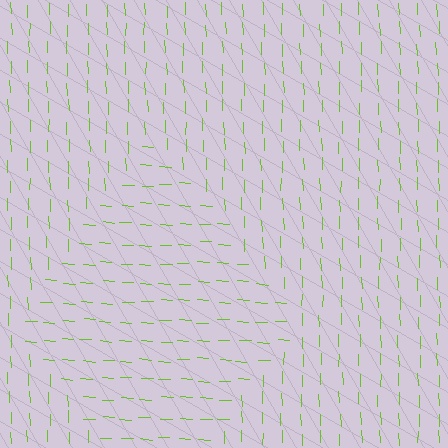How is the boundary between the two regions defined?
The boundary is defined purely by a change in line orientation (approximately 85 degrees difference). All lines are the same color and thickness.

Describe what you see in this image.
The image is filled with small lime line segments. A diamond region in the image has lines oriented differently from the surrounding lines, creating a visible texture boundary.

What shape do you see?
I see a diamond.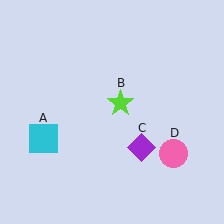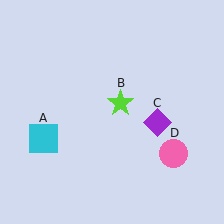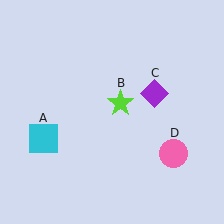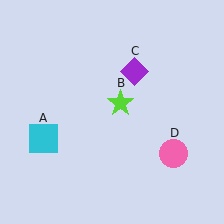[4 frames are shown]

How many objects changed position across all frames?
1 object changed position: purple diamond (object C).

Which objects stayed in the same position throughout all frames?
Cyan square (object A) and lime star (object B) and pink circle (object D) remained stationary.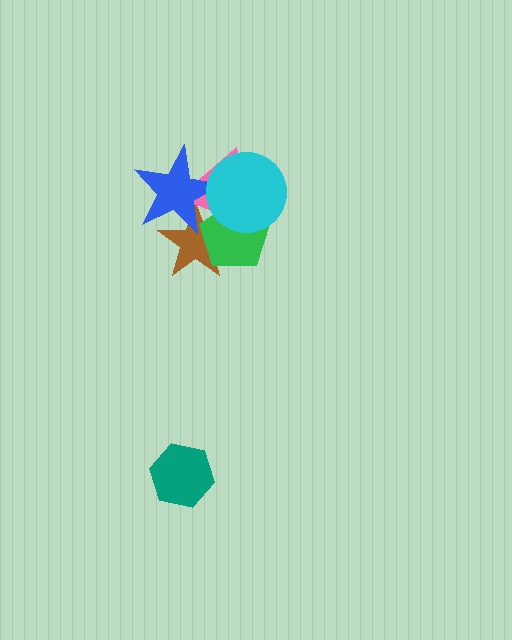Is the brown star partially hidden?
Yes, it is partially covered by another shape.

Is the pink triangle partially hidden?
Yes, it is partially covered by another shape.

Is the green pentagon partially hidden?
Yes, it is partially covered by another shape.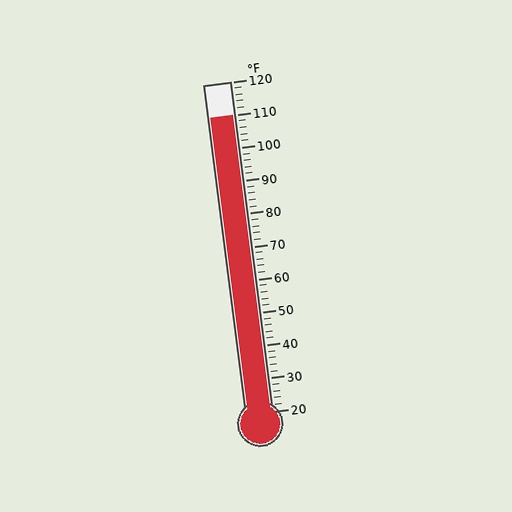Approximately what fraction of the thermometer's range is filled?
The thermometer is filled to approximately 90% of its range.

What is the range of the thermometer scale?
The thermometer scale ranges from 20°F to 120°F.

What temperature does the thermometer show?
The thermometer shows approximately 110°F.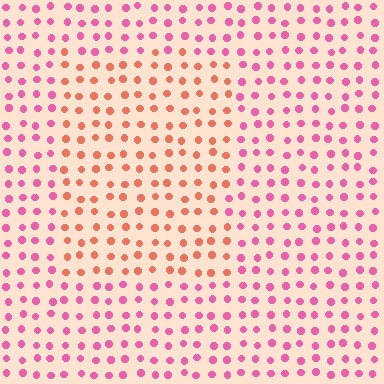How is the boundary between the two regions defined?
The boundary is defined purely by a slight shift in hue (about 43 degrees). Spacing, size, and orientation are identical on both sides.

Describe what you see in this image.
The image is filled with small pink elements in a uniform arrangement. A rectangle-shaped region is visible where the elements are tinted to a slightly different hue, forming a subtle color boundary.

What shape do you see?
I see a rectangle.